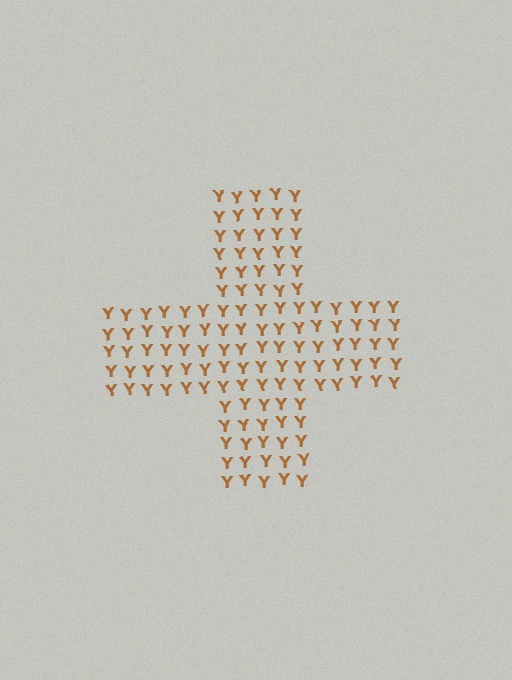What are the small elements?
The small elements are letter Y's.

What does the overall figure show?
The overall figure shows a cross.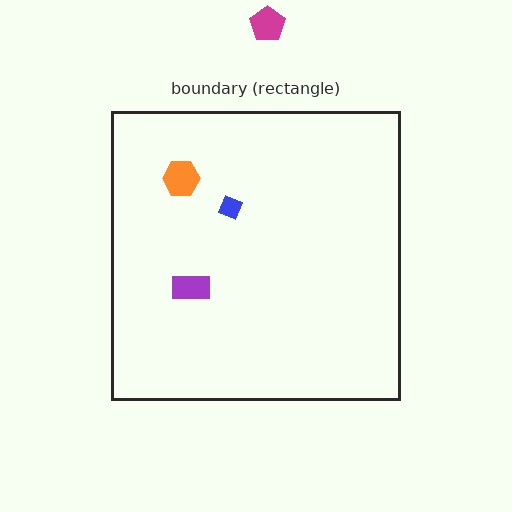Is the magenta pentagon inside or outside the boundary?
Outside.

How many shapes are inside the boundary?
3 inside, 1 outside.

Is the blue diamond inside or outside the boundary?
Inside.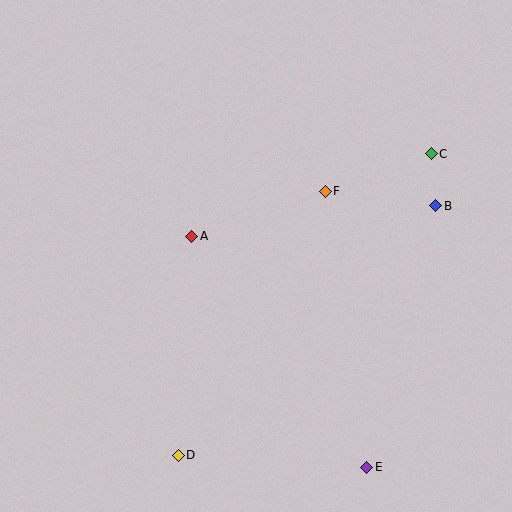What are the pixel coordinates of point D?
Point D is at (178, 455).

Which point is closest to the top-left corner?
Point A is closest to the top-left corner.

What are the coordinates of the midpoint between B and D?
The midpoint between B and D is at (307, 331).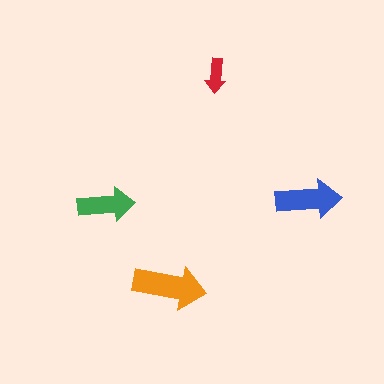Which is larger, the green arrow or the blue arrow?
The blue one.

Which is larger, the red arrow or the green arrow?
The green one.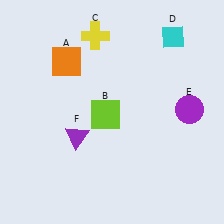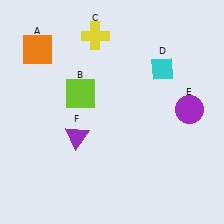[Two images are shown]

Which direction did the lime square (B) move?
The lime square (B) moved left.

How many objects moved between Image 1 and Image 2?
3 objects moved between the two images.